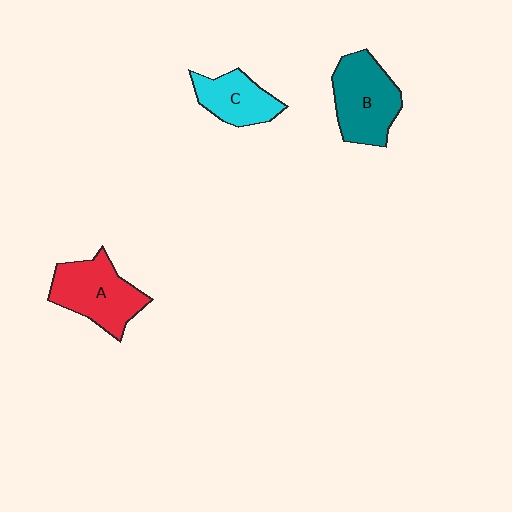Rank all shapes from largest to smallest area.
From largest to smallest: B (teal), A (red), C (cyan).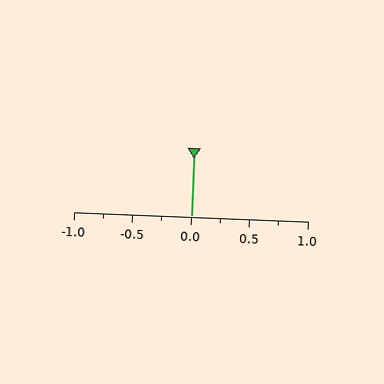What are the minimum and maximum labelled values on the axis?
The axis runs from -1.0 to 1.0.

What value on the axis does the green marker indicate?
The marker indicates approximately 0.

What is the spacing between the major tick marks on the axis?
The major ticks are spaced 0.5 apart.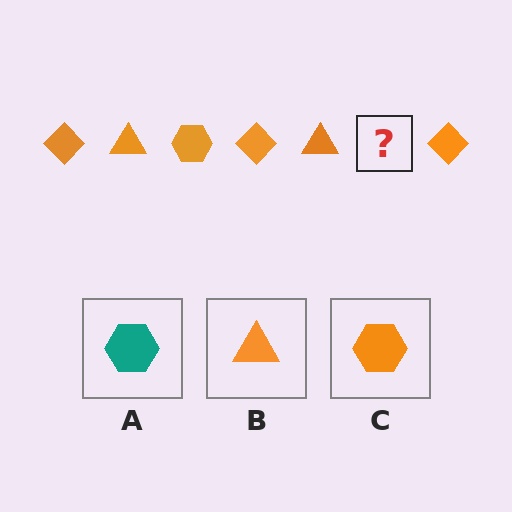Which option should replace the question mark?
Option C.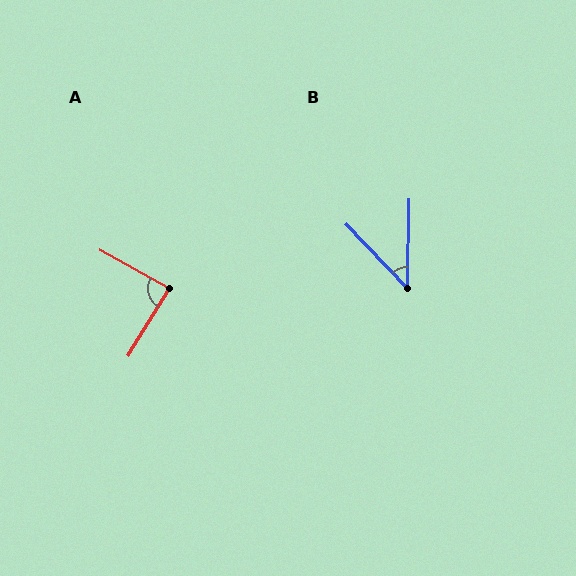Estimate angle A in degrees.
Approximately 87 degrees.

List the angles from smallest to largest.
B (45°), A (87°).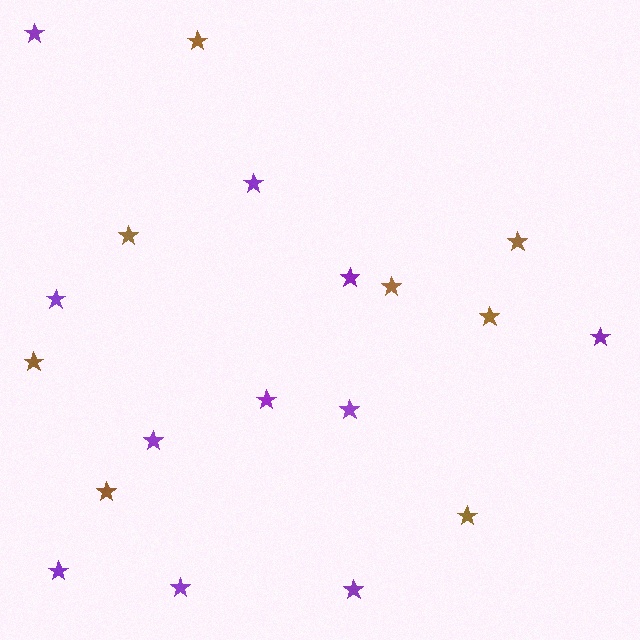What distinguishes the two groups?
There are 2 groups: one group of brown stars (8) and one group of purple stars (11).